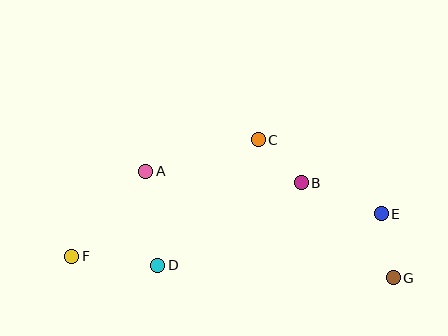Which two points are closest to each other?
Points B and C are closest to each other.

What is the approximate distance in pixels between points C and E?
The distance between C and E is approximately 144 pixels.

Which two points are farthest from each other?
Points F and G are farthest from each other.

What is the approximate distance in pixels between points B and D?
The distance between B and D is approximately 165 pixels.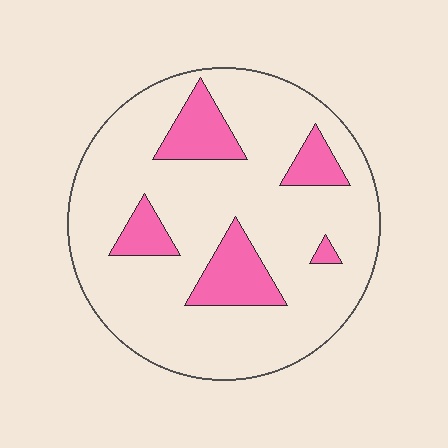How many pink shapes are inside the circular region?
5.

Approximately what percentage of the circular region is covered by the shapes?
Approximately 20%.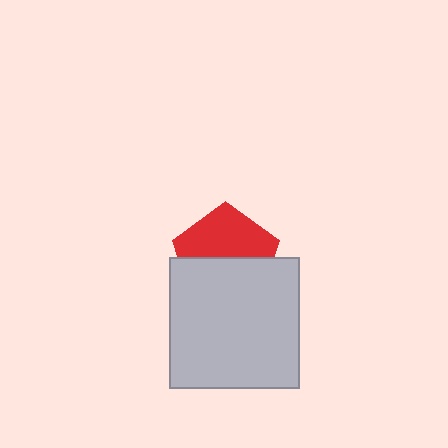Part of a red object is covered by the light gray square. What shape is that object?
It is a pentagon.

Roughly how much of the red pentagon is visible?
About half of it is visible (roughly 51%).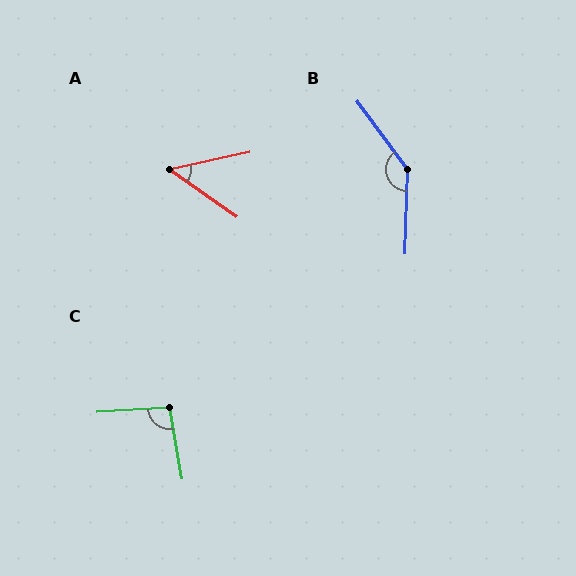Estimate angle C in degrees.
Approximately 96 degrees.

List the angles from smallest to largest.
A (47°), C (96°), B (142°).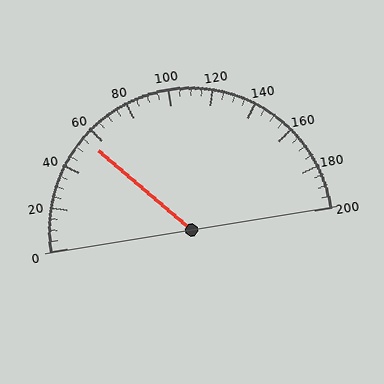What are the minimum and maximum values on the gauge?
The gauge ranges from 0 to 200.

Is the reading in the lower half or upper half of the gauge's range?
The reading is in the lower half of the range (0 to 200).